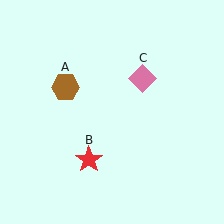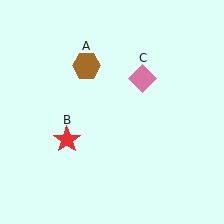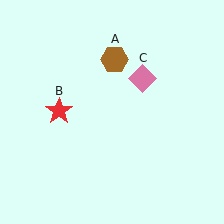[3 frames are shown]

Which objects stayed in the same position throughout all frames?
Pink diamond (object C) remained stationary.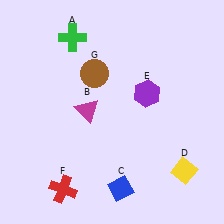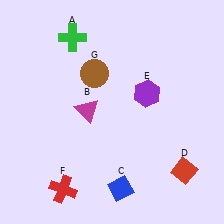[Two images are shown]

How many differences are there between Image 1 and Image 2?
There is 1 difference between the two images.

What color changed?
The diamond (D) changed from yellow in Image 1 to red in Image 2.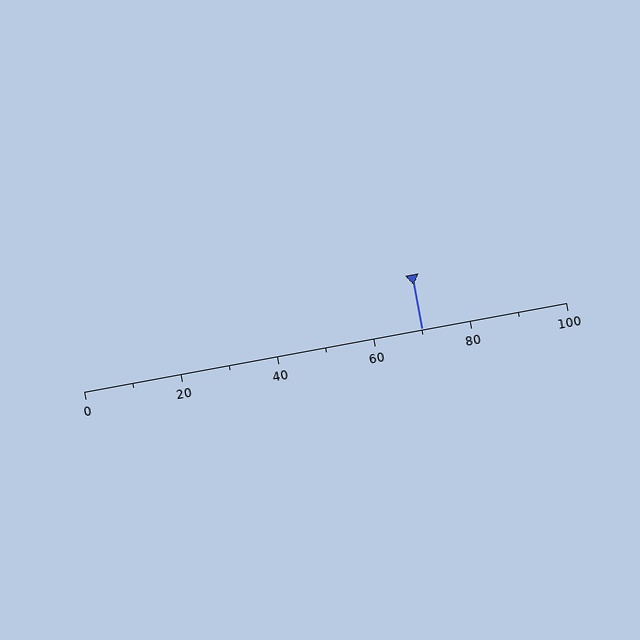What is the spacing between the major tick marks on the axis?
The major ticks are spaced 20 apart.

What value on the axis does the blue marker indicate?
The marker indicates approximately 70.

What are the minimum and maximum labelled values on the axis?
The axis runs from 0 to 100.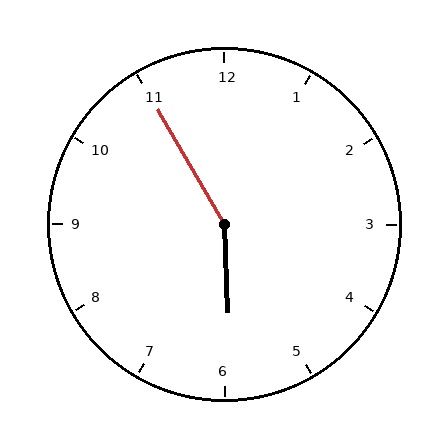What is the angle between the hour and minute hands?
Approximately 152 degrees.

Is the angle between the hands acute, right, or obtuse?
It is obtuse.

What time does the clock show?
5:55.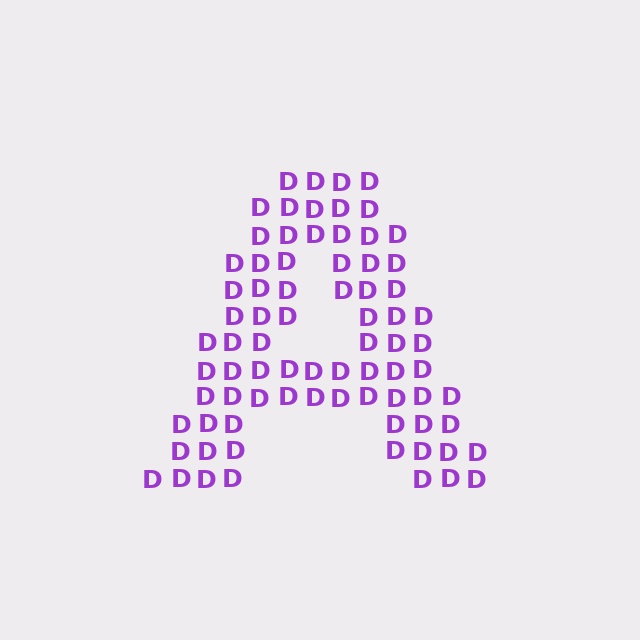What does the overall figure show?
The overall figure shows the letter A.